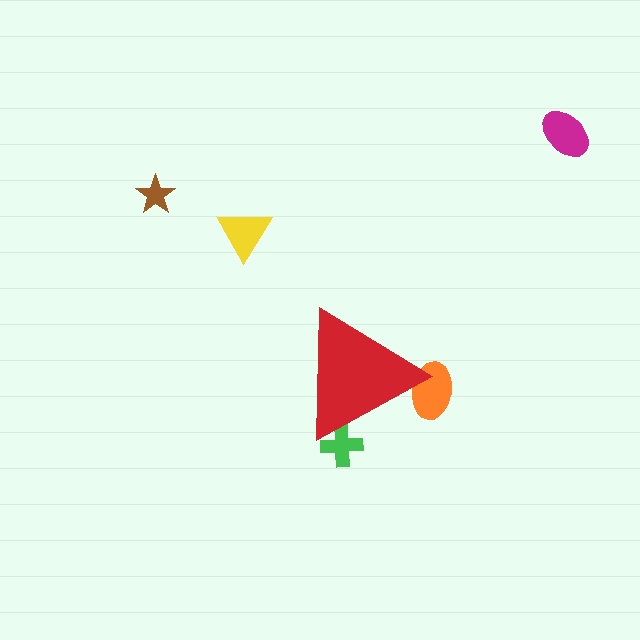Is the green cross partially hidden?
Yes, the green cross is partially hidden behind the red triangle.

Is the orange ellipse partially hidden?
Yes, the orange ellipse is partially hidden behind the red triangle.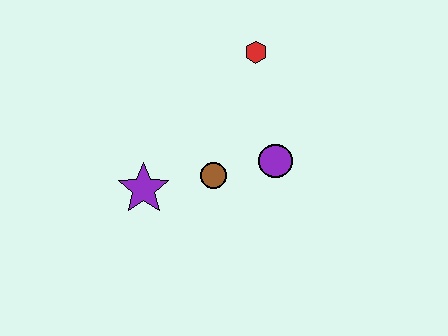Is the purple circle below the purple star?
No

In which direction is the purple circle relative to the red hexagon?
The purple circle is below the red hexagon.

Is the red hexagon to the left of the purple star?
No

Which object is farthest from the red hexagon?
The purple star is farthest from the red hexagon.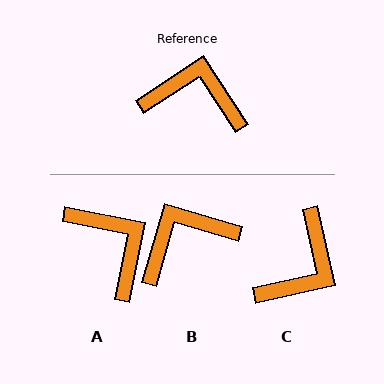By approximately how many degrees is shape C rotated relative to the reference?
Approximately 111 degrees clockwise.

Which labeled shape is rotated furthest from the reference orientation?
C, about 111 degrees away.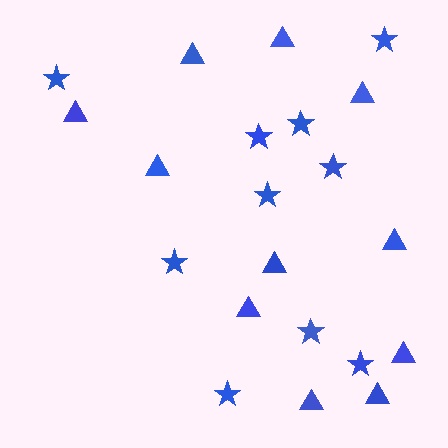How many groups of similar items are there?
There are 2 groups: one group of triangles (11) and one group of stars (10).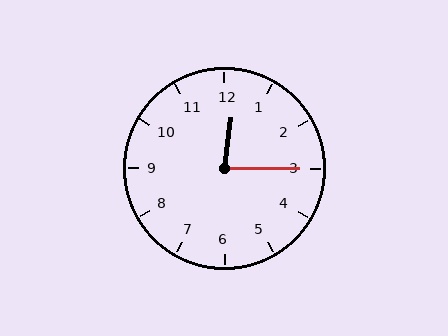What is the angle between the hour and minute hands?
Approximately 82 degrees.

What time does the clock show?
12:15.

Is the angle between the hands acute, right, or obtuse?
It is acute.